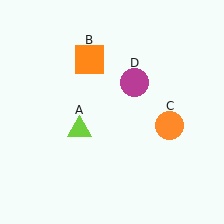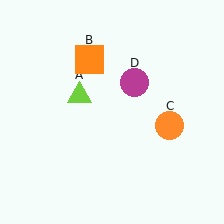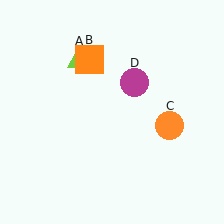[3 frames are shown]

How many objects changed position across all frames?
1 object changed position: lime triangle (object A).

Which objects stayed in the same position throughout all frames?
Orange square (object B) and orange circle (object C) and magenta circle (object D) remained stationary.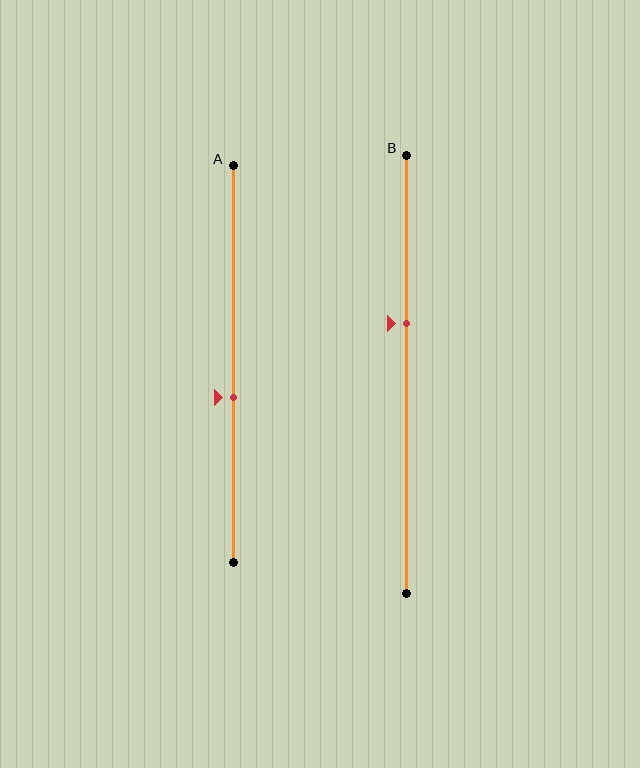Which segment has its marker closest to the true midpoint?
Segment A has its marker closest to the true midpoint.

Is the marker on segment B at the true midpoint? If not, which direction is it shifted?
No, the marker on segment B is shifted upward by about 12% of the segment length.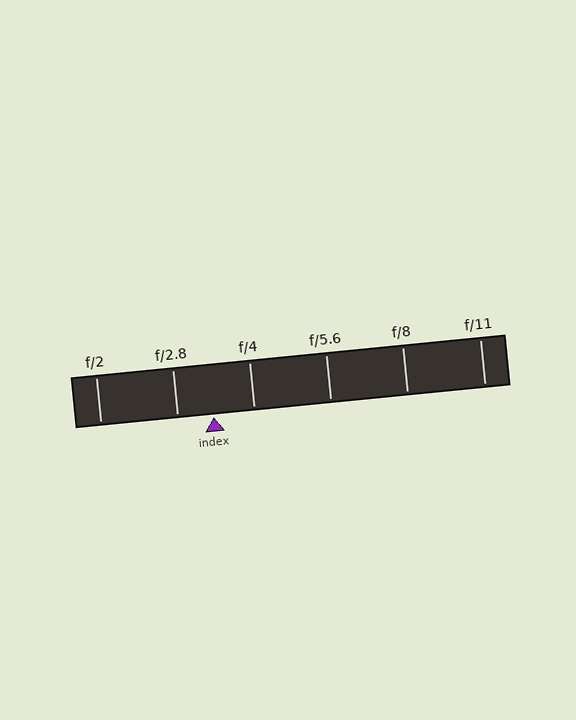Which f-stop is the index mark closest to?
The index mark is closest to f/2.8.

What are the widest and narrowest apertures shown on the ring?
The widest aperture shown is f/2 and the narrowest is f/11.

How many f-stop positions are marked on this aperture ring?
There are 6 f-stop positions marked.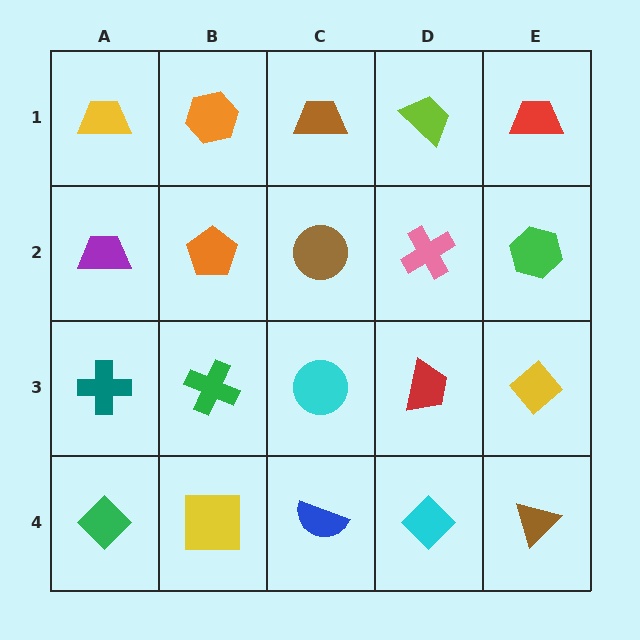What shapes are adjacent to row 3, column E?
A green hexagon (row 2, column E), a brown triangle (row 4, column E), a red trapezoid (row 3, column D).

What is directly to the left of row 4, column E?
A cyan diamond.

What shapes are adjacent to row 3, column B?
An orange pentagon (row 2, column B), a yellow square (row 4, column B), a teal cross (row 3, column A), a cyan circle (row 3, column C).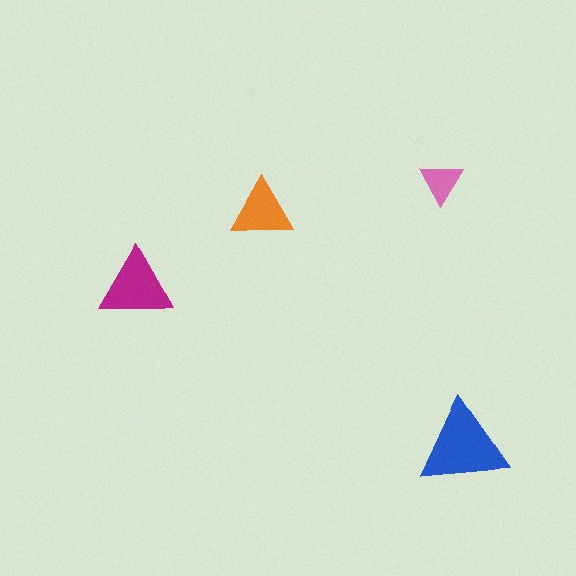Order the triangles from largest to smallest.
the blue one, the magenta one, the orange one, the pink one.